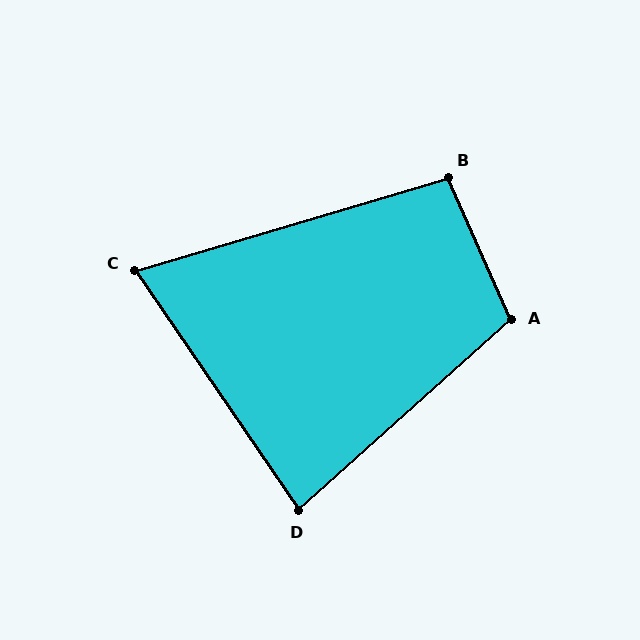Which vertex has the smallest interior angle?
C, at approximately 72 degrees.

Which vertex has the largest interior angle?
A, at approximately 108 degrees.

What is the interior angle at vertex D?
Approximately 82 degrees (acute).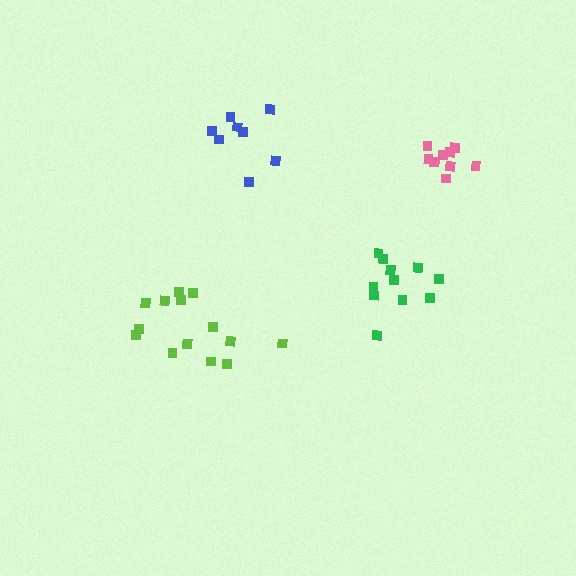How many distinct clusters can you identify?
There are 4 distinct clusters.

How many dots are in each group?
Group 1: 11 dots, Group 2: 14 dots, Group 3: 9 dots, Group 4: 8 dots (42 total).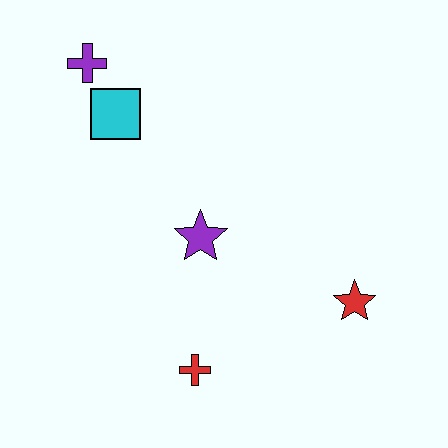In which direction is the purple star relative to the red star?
The purple star is to the left of the red star.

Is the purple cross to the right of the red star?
No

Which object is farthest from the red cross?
The purple cross is farthest from the red cross.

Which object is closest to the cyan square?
The purple cross is closest to the cyan square.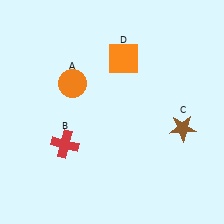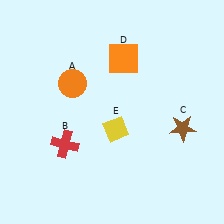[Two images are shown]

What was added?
A yellow diamond (E) was added in Image 2.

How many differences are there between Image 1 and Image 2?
There is 1 difference between the two images.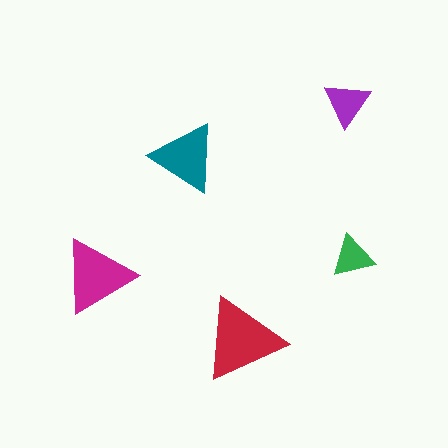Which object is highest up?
The purple triangle is topmost.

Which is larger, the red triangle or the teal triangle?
The red one.